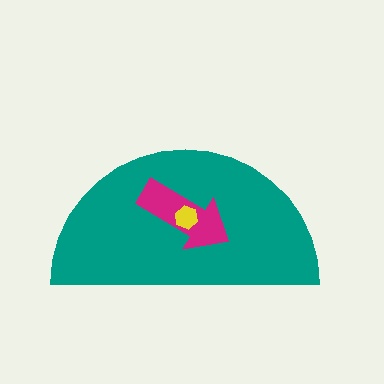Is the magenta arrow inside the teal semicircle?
Yes.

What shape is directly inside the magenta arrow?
The yellow hexagon.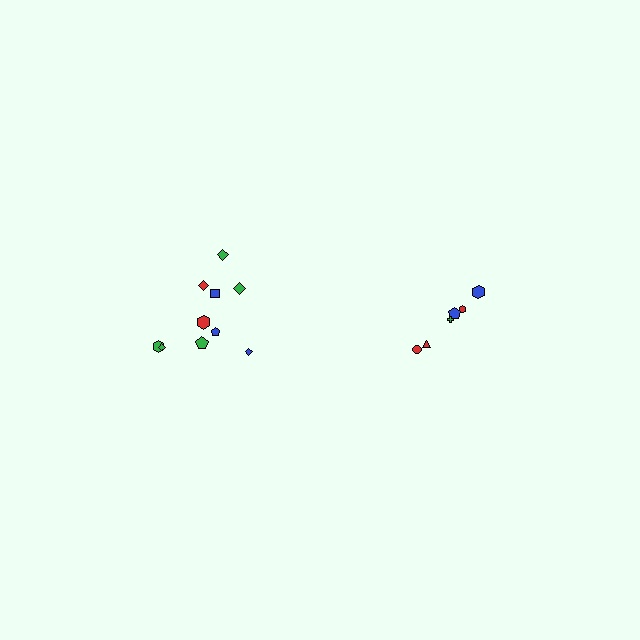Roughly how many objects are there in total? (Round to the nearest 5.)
Roughly 15 objects in total.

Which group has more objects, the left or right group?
The left group.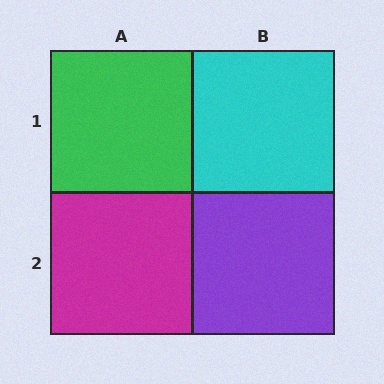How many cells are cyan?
1 cell is cyan.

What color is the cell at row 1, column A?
Green.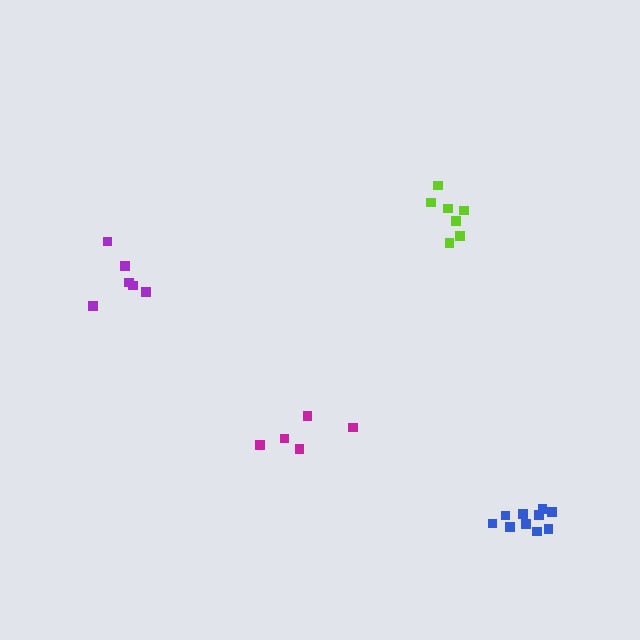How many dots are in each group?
Group 1: 10 dots, Group 2: 7 dots, Group 3: 5 dots, Group 4: 6 dots (28 total).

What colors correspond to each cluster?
The clusters are colored: blue, lime, magenta, purple.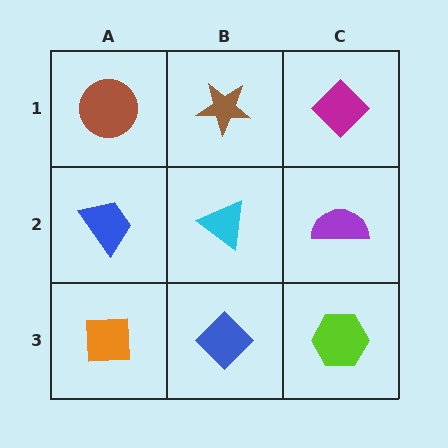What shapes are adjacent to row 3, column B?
A cyan triangle (row 2, column B), an orange square (row 3, column A), a lime hexagon (row 3, column C).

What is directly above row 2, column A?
A brown circle.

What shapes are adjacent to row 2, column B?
A brown star (row 1, column B), a blue diamond (row 3, column B), a blue trapezoid (row 2, column A), a purple semicircle (row 2, column C).